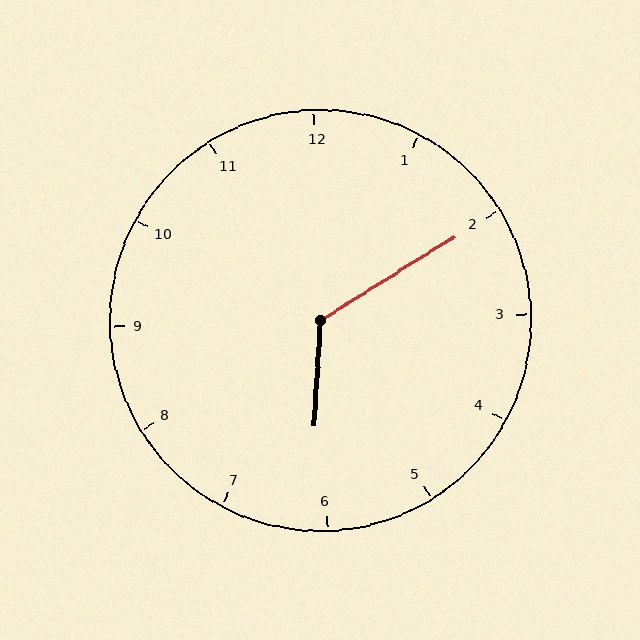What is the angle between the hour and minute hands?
Approximately 125 degrees.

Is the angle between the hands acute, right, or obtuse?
It is obtuse.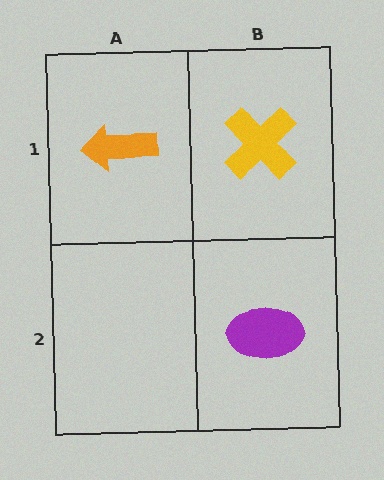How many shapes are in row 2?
1 shape.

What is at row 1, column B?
A yellow cross.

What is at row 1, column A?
An orange arrow.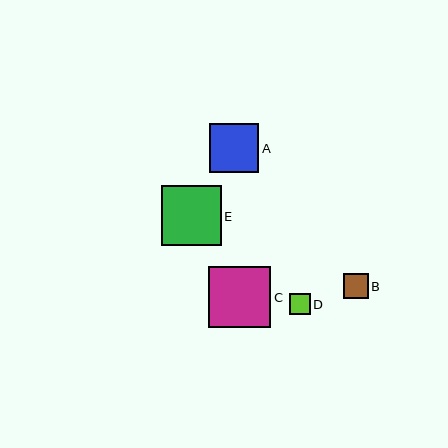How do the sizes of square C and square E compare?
Square C and square E are approximately the same size.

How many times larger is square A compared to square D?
Square A is approximately 2.4 times the size of square D.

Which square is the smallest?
Square D is the smallest with a size of approximately 21 pixels.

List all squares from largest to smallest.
From largest to smallest: C, E, A, B, D.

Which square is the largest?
Square C is the largest with a size of approximately 62 pixels.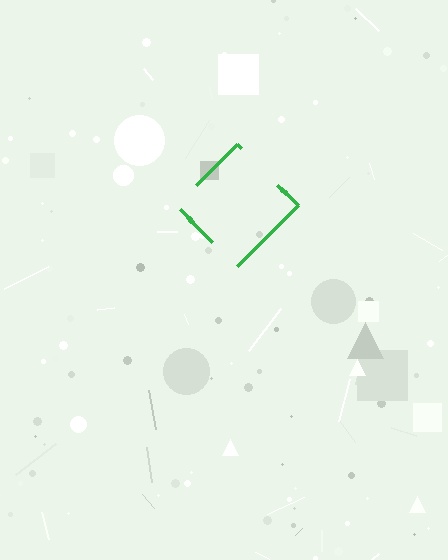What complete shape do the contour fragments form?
The contour fragments form a diamond.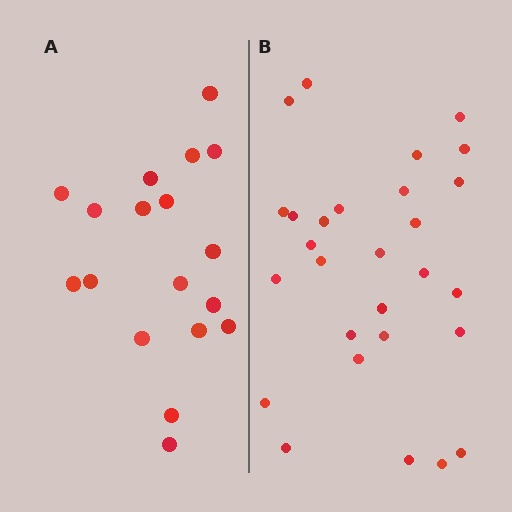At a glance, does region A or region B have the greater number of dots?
Region B (the right region) has more dots.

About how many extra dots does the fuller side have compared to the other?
Region B has roughly 10 or so more dots than region A.